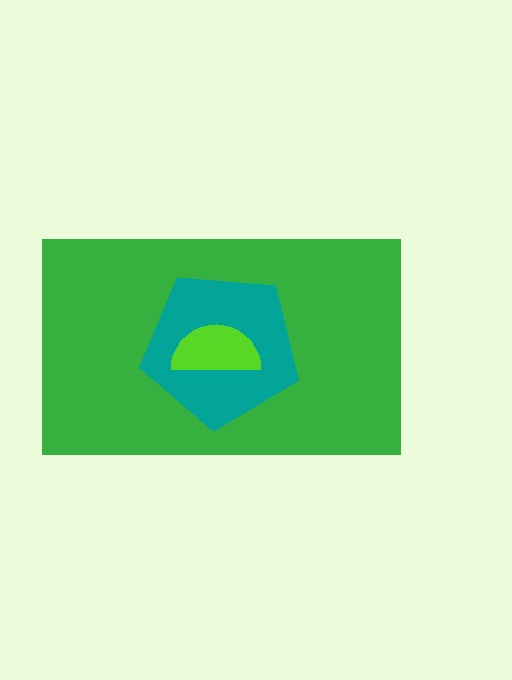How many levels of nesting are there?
3.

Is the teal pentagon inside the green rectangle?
Yes.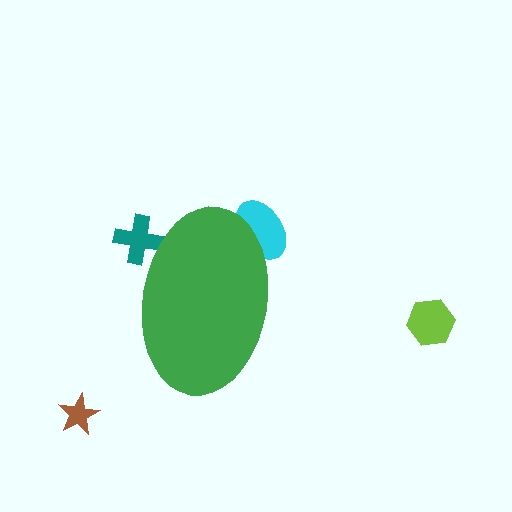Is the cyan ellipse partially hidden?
Yes, the cyan ellipse is partially hidden behind the green ellipse.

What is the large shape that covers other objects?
A green ellipse.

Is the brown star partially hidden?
No, the brown star is fully visible.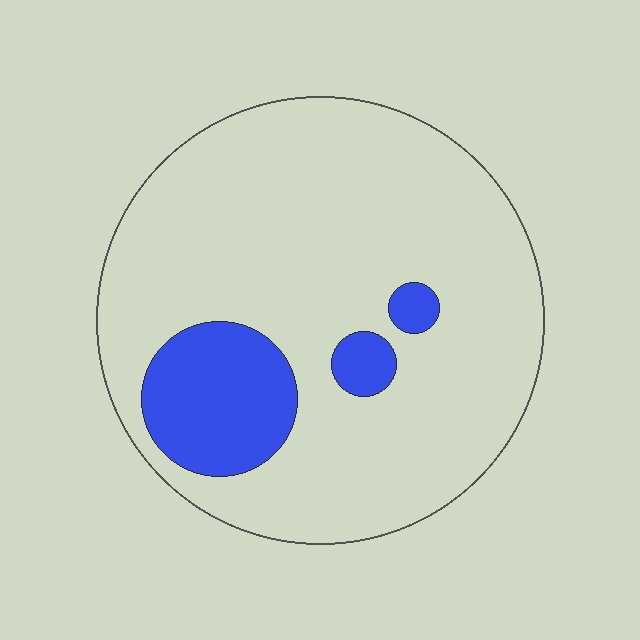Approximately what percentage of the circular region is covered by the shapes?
Approximately 15%.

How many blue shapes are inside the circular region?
3.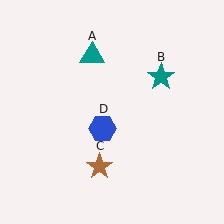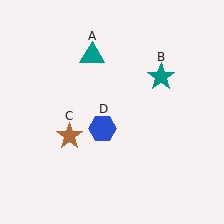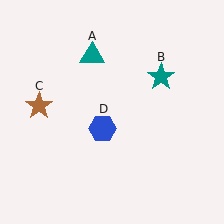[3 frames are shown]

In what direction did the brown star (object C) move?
The brown star (object C) moved up and to the left.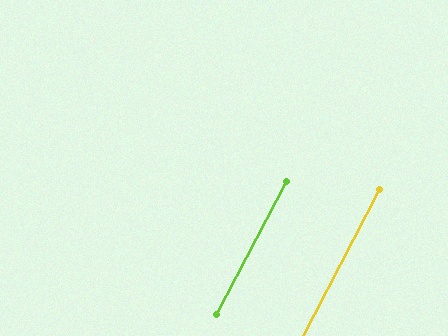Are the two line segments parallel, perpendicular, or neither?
Parallel — their directions differ by only 0.2°.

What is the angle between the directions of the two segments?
Approximately 0 degrees.